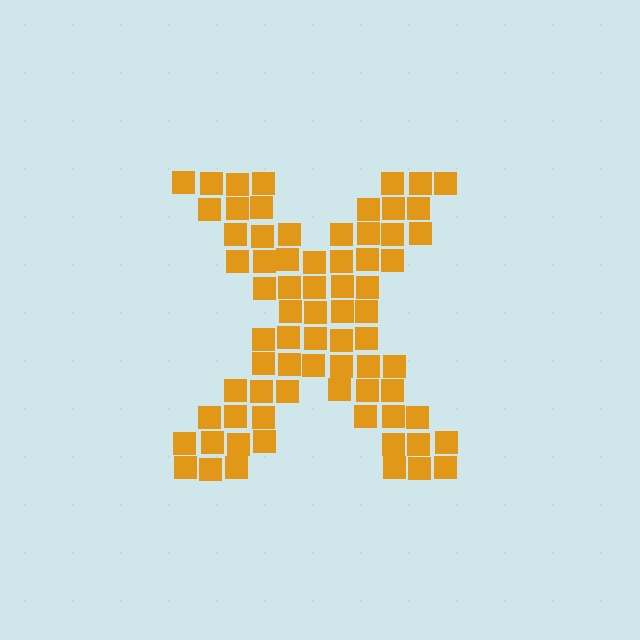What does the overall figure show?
The overall figure shows the letter X.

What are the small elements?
The small elements are squares.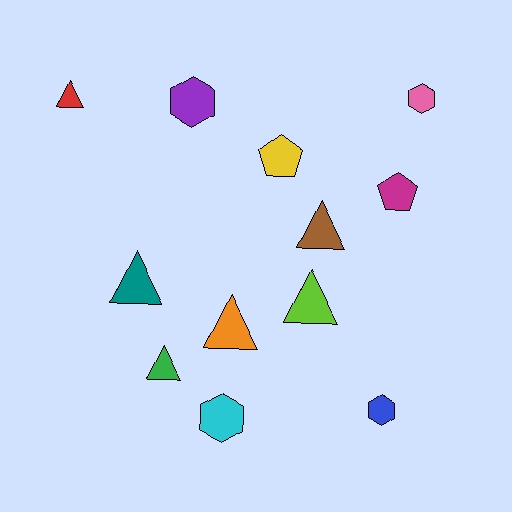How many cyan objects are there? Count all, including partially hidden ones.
There is 1 cyan object.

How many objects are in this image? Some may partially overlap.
There are 12 objects.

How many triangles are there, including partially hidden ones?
There are 6 triangles.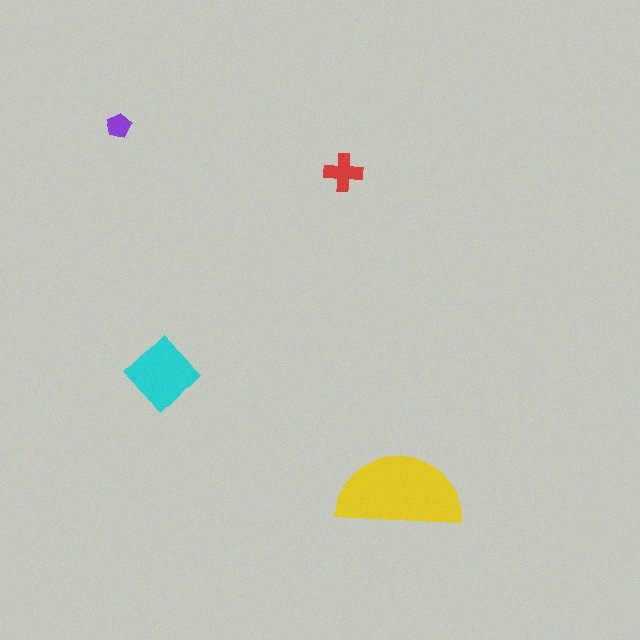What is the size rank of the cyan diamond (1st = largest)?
2nd.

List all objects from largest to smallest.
The yellow semicircle, the cyan diamond, the red cross, the purple pentagon.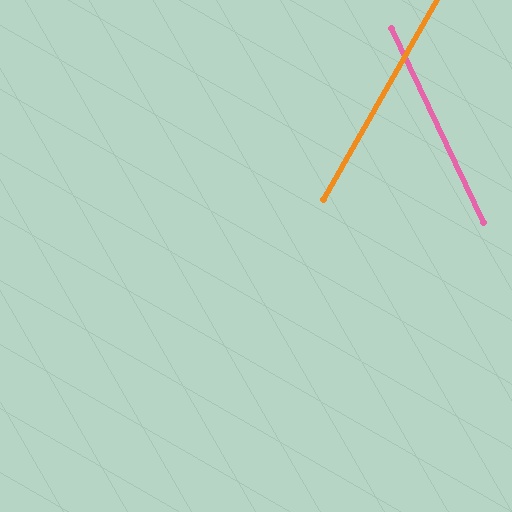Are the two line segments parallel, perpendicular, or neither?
Neither parallel nor perpendicular — they differ by about 55°.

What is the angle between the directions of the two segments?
Approximately 55 degrees.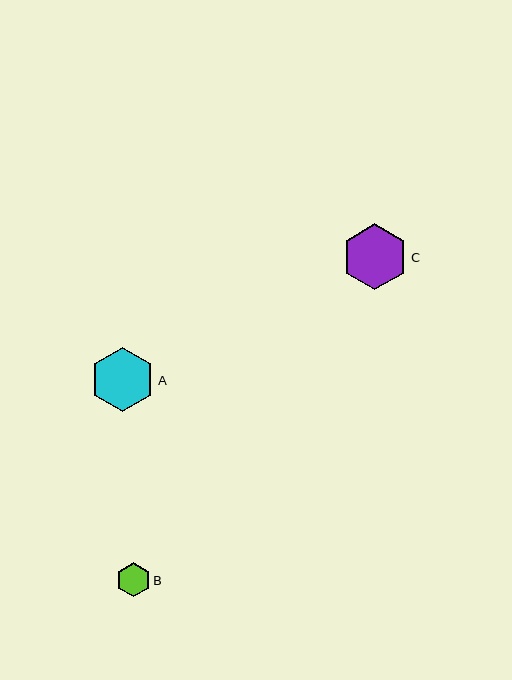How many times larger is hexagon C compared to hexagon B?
Hexagon C is approximately 2.0 times the size of hexagon B.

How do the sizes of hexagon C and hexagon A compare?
Hexagon C and hexagon A are approximately the same size.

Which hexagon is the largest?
Hexagon C is the largest with a size of approximately 66 pixels.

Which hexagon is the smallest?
Hexagon B is the smallest with a size of approximately 34 pixels.